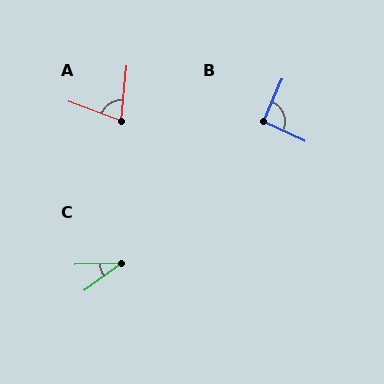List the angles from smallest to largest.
C (34°), A (76°), B (92°).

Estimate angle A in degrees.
Approximately 76 degrees.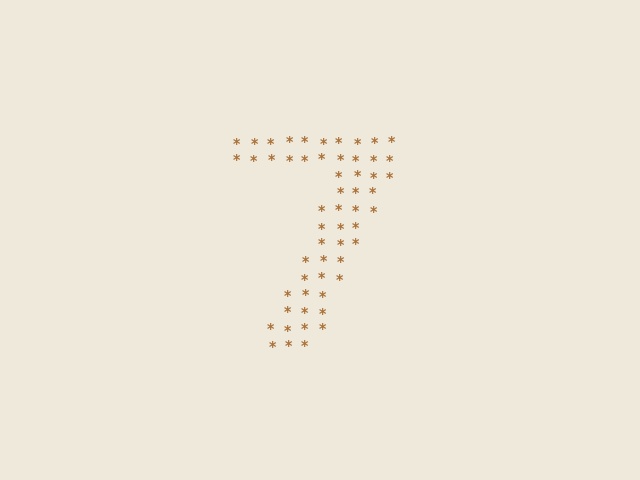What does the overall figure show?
The overall figure shows the digit 7.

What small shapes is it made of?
It is made of small asterisks.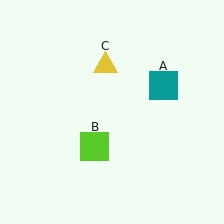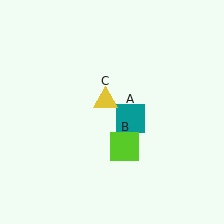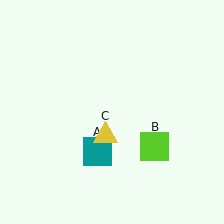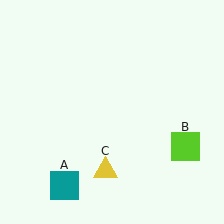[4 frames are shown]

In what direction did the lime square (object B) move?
The lime square (object B) moved right.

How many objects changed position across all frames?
3 objects changed position: teal square (object A), lime square (object B), yellow triangle (object C).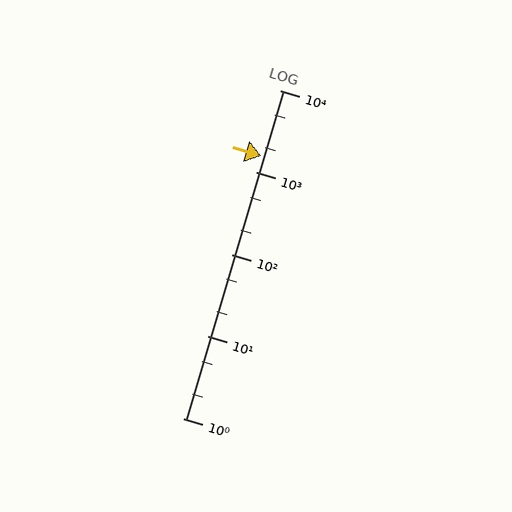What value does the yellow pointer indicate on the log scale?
The pointer indicates approximately 1600.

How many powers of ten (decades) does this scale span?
The scale spans 4 decades, from 1 to 10000.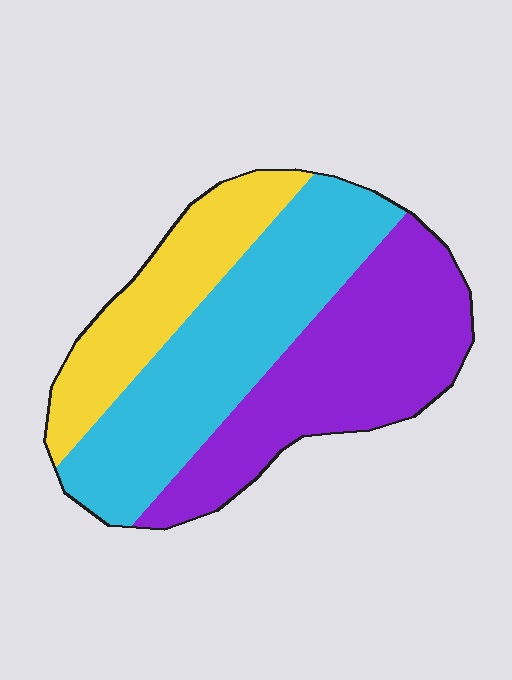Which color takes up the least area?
Yellow, at roughly 25%.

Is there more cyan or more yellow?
Cyan.